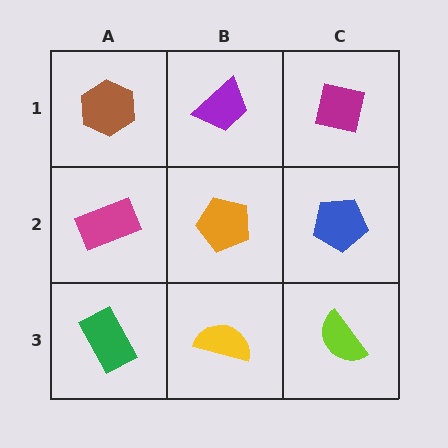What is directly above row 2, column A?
A brown hexagon.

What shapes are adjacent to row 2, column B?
A purple trapezoid (row 1, column B), a yellow semicircle (row 3, column B), a magenta rectangle (row 2, column A), a blue pentagon (row 2, column C).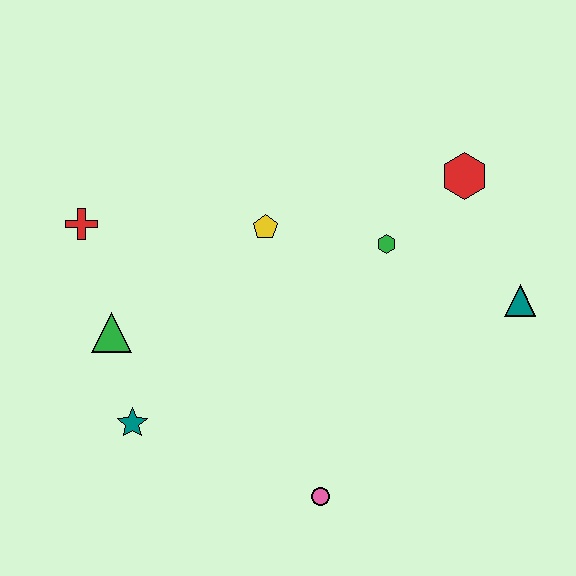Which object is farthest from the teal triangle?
The red cross is farthest from the teal triangle.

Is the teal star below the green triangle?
Yes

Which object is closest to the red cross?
The green triangle is closest to the red cross.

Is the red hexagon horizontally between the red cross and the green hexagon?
No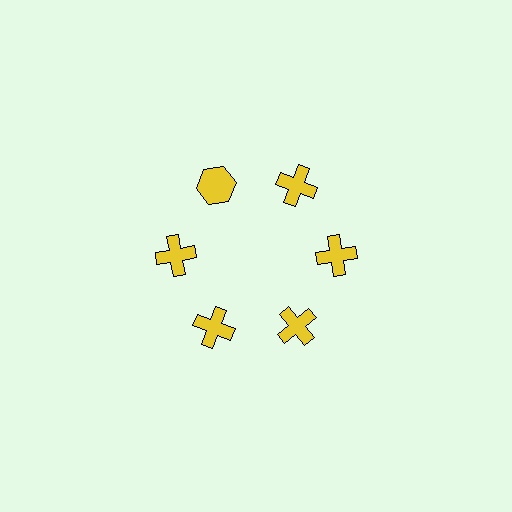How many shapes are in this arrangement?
There are 6 shapes arranged in a ring pattern.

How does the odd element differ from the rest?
It has a different shape: hexagon instead of cross.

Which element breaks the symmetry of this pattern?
The yellow hexagon at roughly the 11 o'clock position breaks the symmetry. All other shapes are yellow crosses.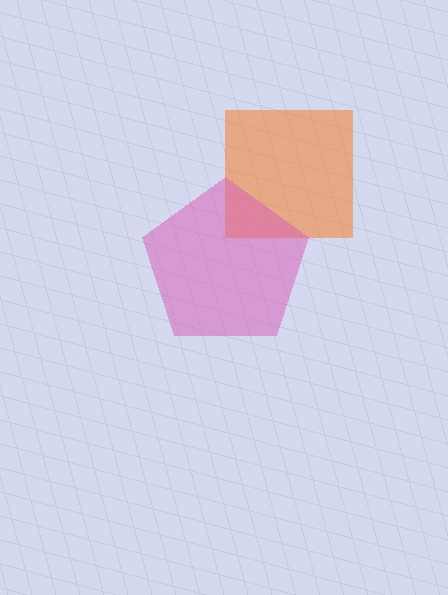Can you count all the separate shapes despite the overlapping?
Yes, there are 2 separate shapes.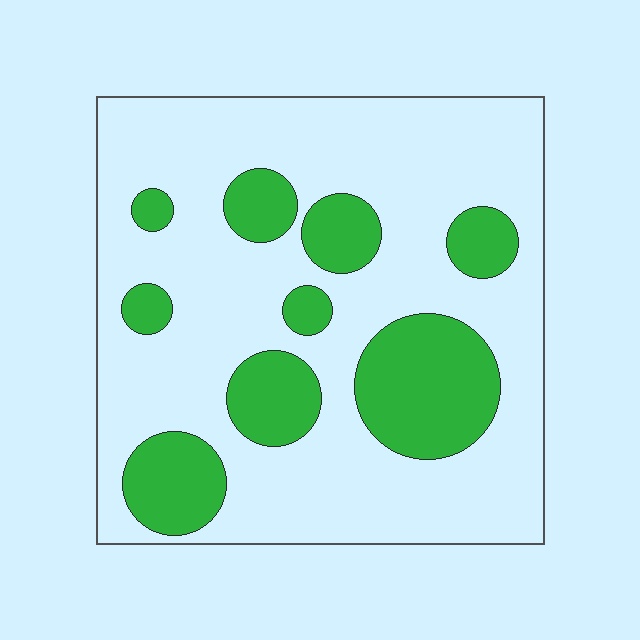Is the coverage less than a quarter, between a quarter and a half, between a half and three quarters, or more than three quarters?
Between a quarter and a half.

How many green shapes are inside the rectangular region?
9.